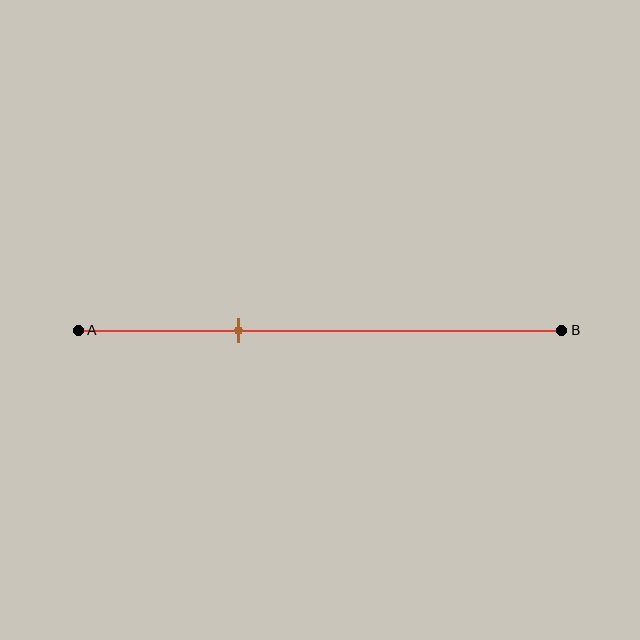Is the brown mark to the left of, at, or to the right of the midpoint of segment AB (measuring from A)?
The brown mark is to the left of the midpoint of segment AB.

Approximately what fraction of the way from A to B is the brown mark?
The brown mark is approximately 35% of the way from A to B.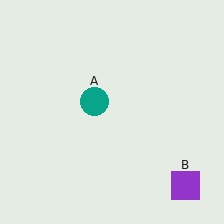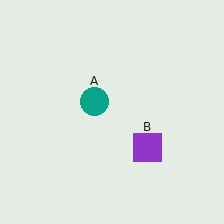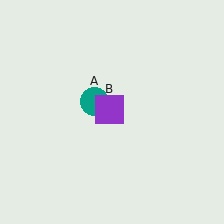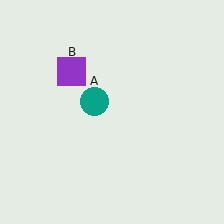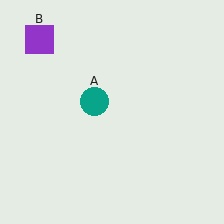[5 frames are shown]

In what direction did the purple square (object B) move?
The purple square (object B) moved up and to the left.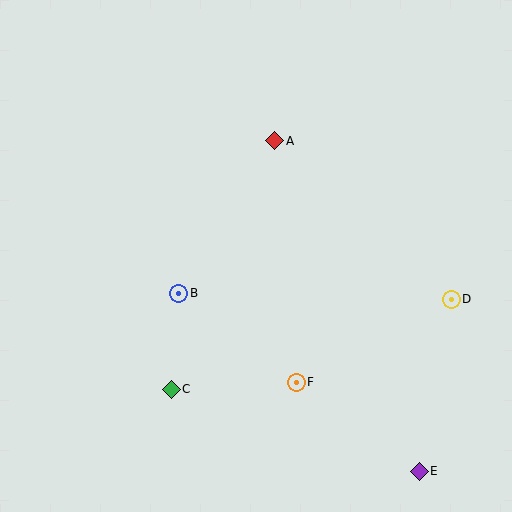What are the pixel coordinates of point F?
Point F is at (296, 382).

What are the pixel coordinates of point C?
Point C is at (171, 389).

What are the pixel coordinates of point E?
Point E is at (419, 471).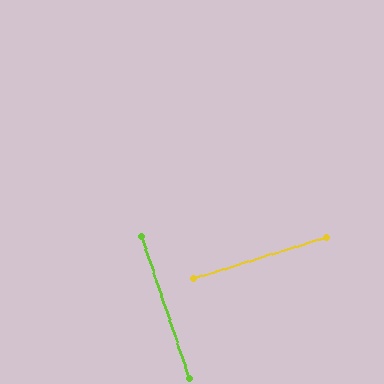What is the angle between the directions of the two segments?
Approximately 89 degrees.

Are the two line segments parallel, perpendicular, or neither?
Perpendicular — they meet at approximately 89°.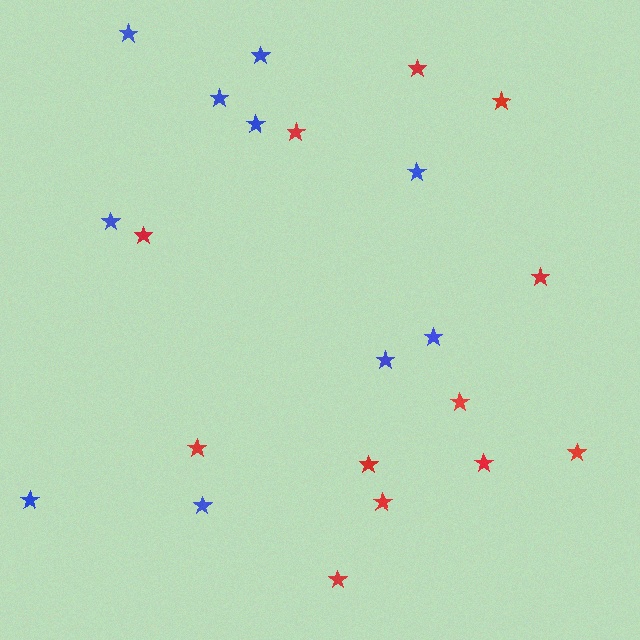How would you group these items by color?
There are 2 groups: one group of blue stars (10) and one group of red stars (12).